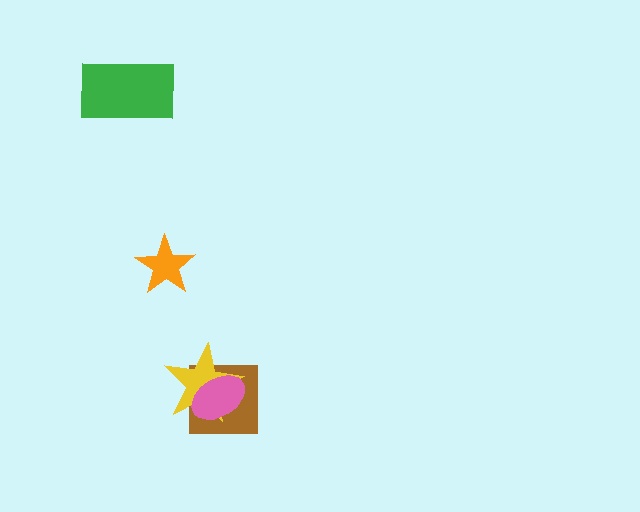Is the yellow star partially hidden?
Yes, it is partially covered by another shape.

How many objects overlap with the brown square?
2 objects overlap with the brown square.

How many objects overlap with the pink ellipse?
2 objects overlap with the pink ellipse.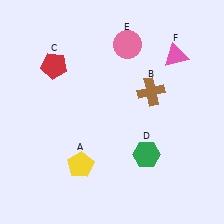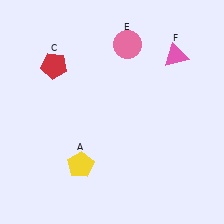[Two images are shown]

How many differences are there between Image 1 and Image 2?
There are 2 differences between the two images.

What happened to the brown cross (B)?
The brown cross (B) was removed in Image 2. It was in the top-right area of Image 1.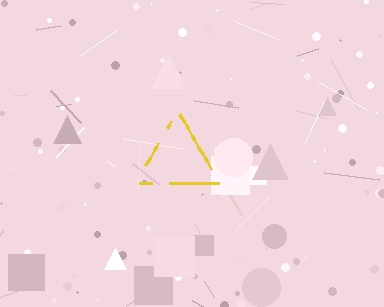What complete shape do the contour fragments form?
The contour fragments form a triangle.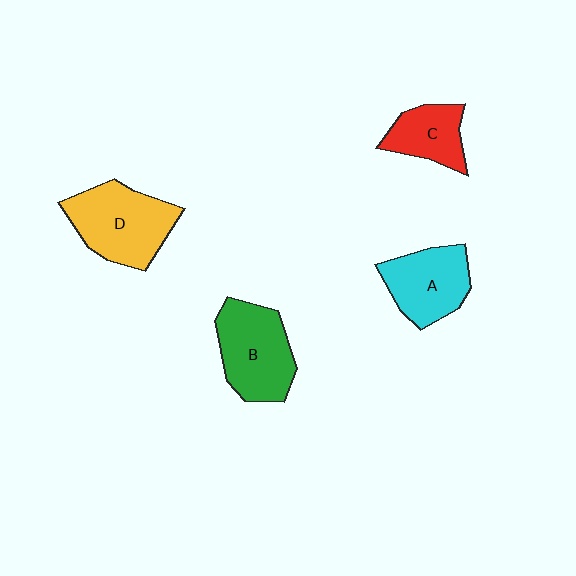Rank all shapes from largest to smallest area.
From largest to smallest: D (yellow), B (green), A (cyan), C (red).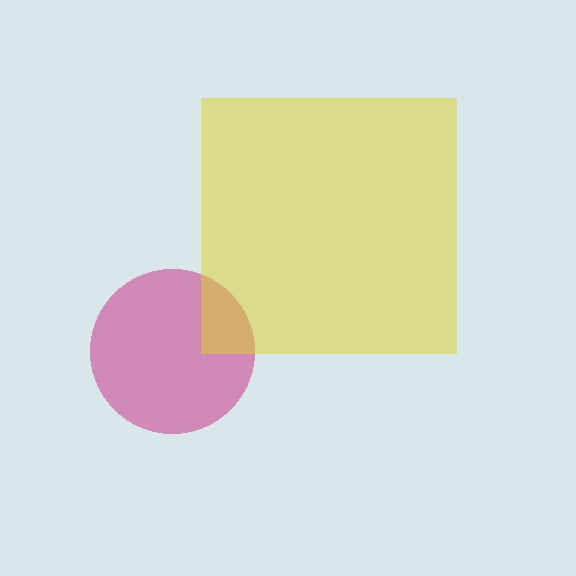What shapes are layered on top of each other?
The layered shapes are: a magenta circle, a yellow square.